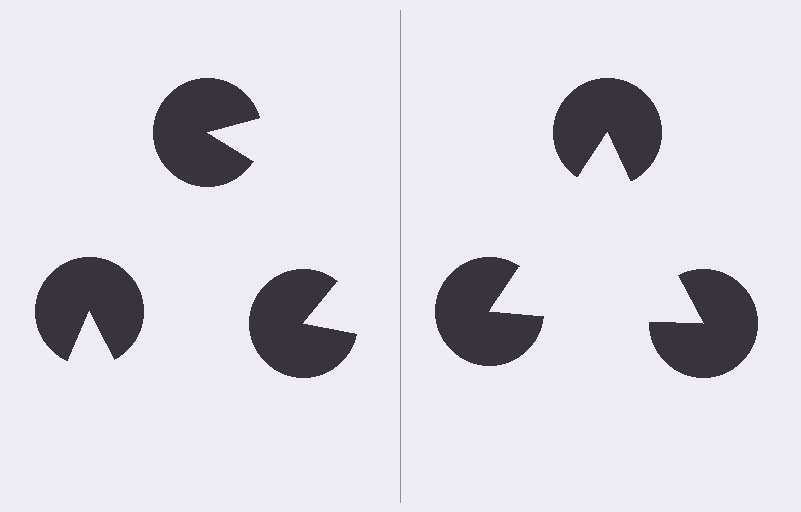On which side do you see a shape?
An illusory triangle appears on the right side. On the left side the wedge cuts are rotated, so no coherent shape forms.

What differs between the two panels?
The pac-man discs are positioned identically on both sides; only the wedge orientations differ. On the right they align to a triangle; on the left they are misaligned.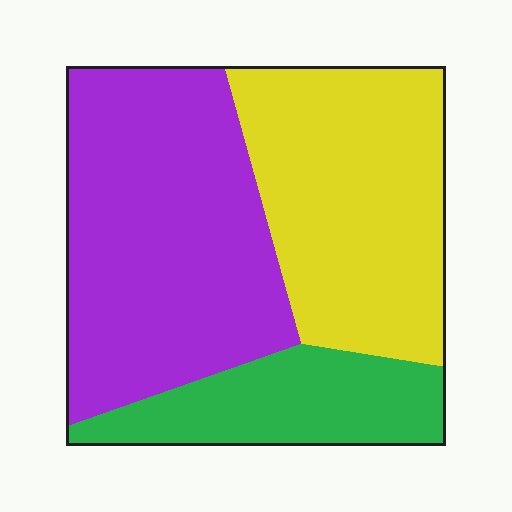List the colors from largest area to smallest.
From largest to smallest: purple, yellow, green.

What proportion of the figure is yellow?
Yellow covers 36% of the figure.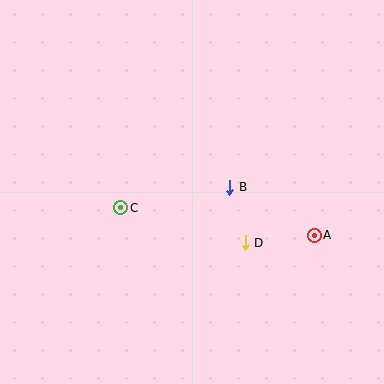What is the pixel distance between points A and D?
The distance between A and D is 70 pixels.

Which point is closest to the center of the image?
Point B at (230, 187) is closest to the center.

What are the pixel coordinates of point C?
Point C is at (121, 208).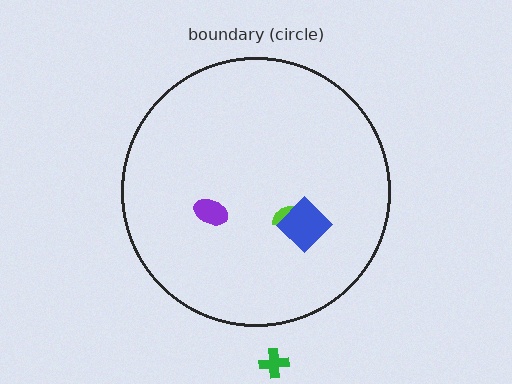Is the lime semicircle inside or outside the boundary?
Inside.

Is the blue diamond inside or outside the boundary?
Inside.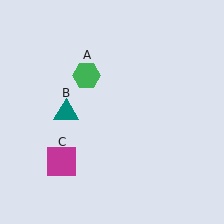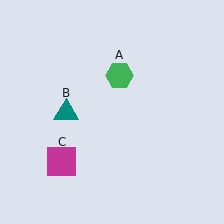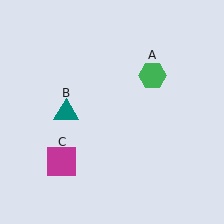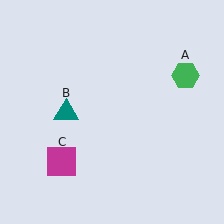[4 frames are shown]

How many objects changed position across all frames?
1 object changed position: green hexagon (object A).